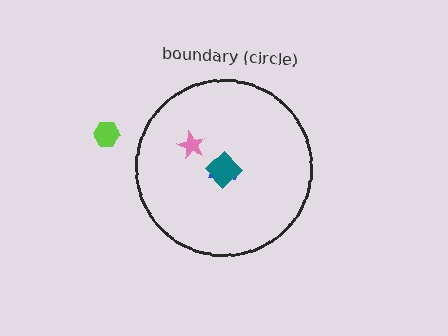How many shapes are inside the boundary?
3 inside, 1 outside.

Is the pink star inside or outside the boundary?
Inside.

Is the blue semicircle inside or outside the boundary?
Inside.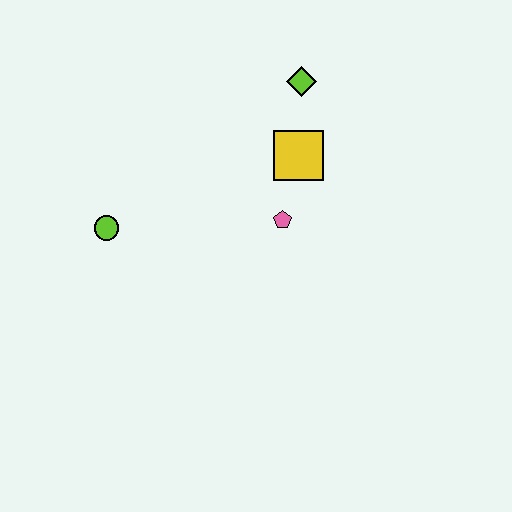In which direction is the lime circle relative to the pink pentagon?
The lime circle is to the left of the pink pentagon.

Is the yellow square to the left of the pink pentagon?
No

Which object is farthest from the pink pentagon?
The lime circle is farthest from the pink pentagon.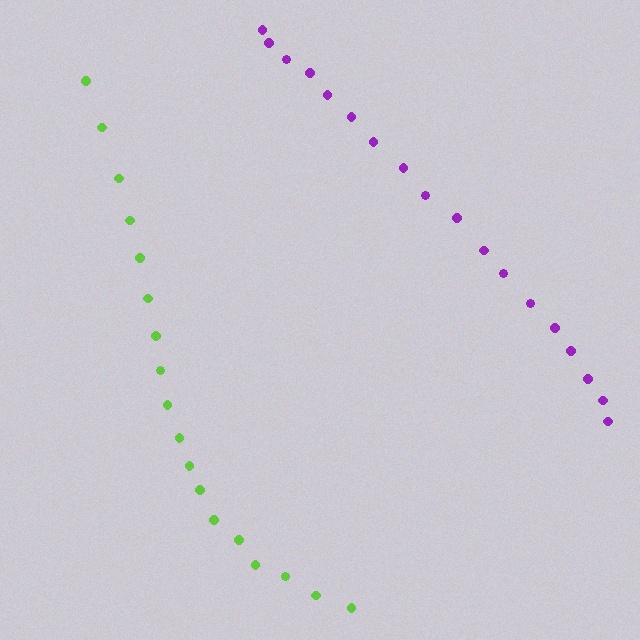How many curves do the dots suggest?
There are 2 distinct paths.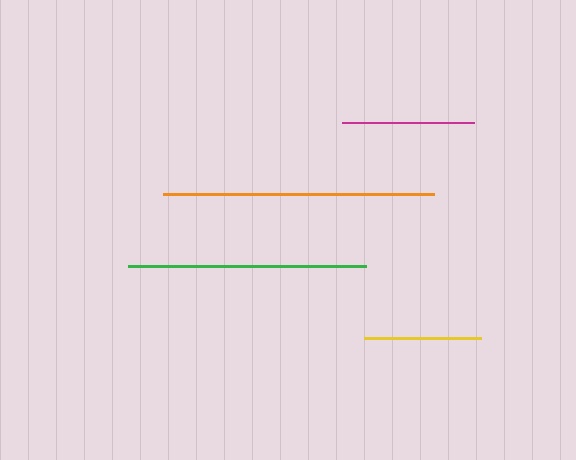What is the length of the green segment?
The green segment is approximately 238 pixels long.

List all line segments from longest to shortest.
From longest to shortest: orange, green, magenta, yellow.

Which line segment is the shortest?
The yellow line is the shortest at approximately 117 pixels.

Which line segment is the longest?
The orange line is the longest at approximately 270 pixels.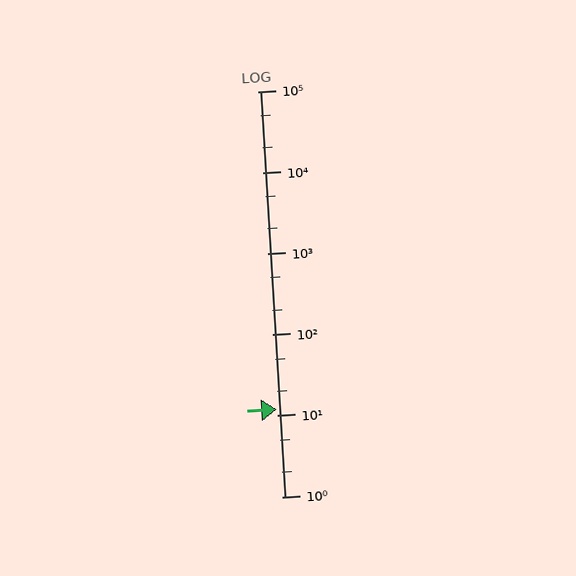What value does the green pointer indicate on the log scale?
The pointer indicates approximately 12.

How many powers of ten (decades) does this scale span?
The scale spans 5 decades, from 1 to 100000.